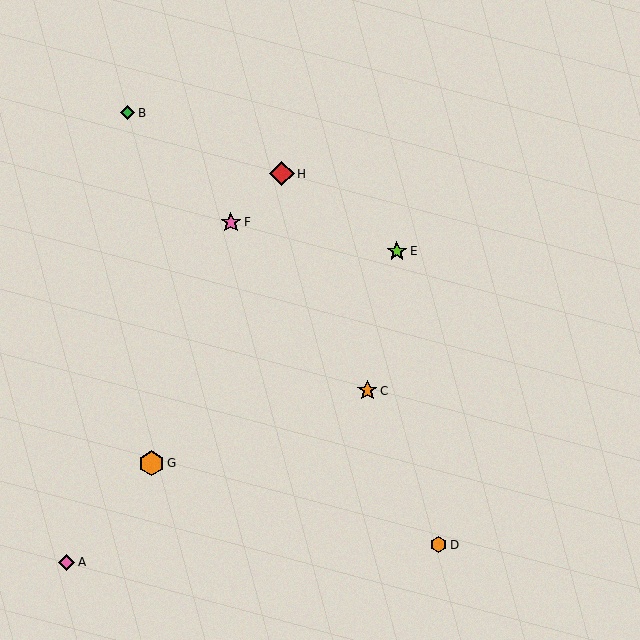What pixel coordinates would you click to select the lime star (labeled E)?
Click at (397, 251) to select the lime star E.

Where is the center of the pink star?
The center of the pink star is at (231, 222).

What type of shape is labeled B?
Shape B is a green diamond.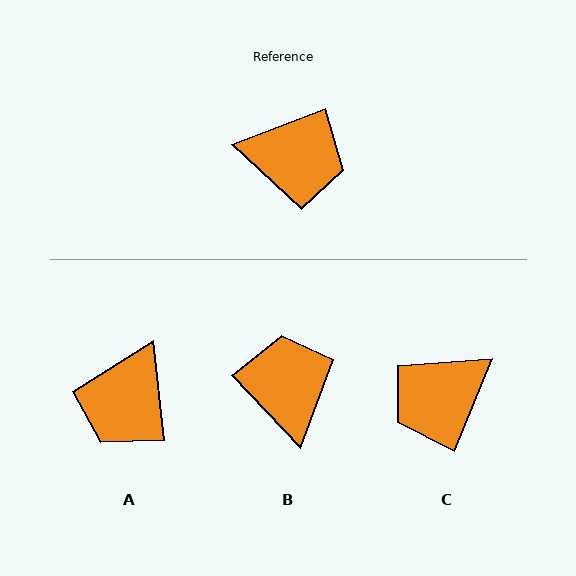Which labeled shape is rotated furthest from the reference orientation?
C, about 133 degrees away.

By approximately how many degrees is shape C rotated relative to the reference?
Approximately 133 degrees clockwise.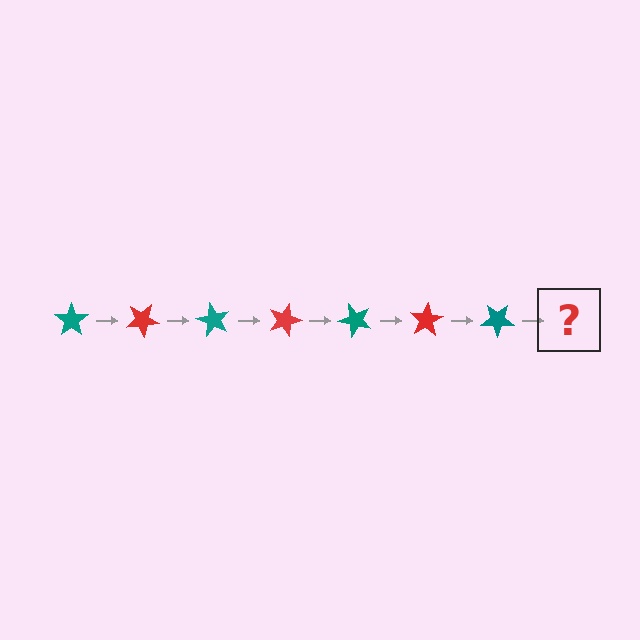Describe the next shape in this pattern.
It should be a red star, rotated 210 degrees from the start.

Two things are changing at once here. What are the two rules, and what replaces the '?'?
The two rules are that it rotates 30 degrees each step and the color cycles through teal and red. The '?' should be a red star, rotated 210 degrees from the start.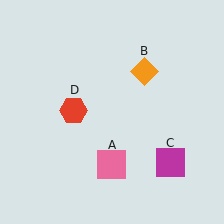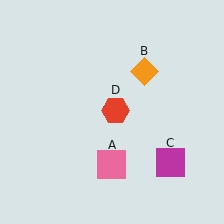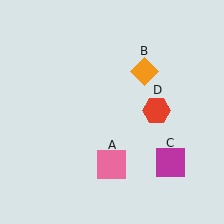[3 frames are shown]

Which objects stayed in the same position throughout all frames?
Pink square (object A) and orange diamond (object B) and magenta square (object C) remained stationary.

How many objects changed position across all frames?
1 object changed position: red hexagon (object D).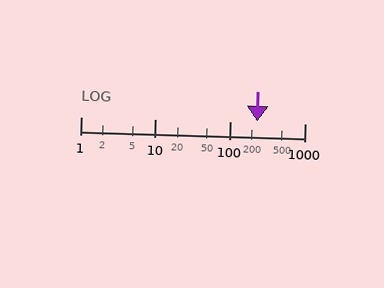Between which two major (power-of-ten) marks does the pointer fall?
The pointer is between 100 and 1000.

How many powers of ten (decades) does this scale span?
The scale spans 3 decades, from 1 to 1000.